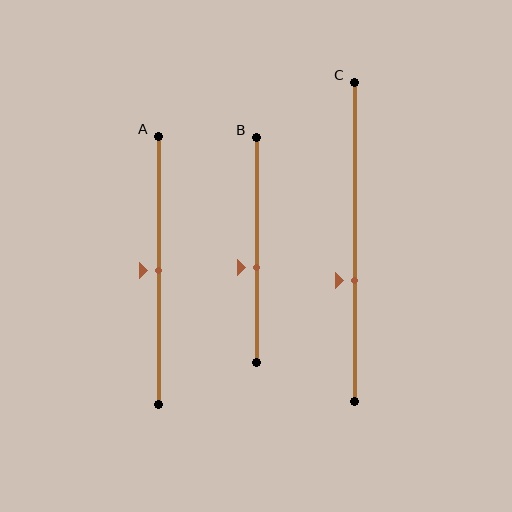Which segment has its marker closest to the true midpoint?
Segment A has its marker closest to the true midpoint.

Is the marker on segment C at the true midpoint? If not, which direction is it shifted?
No, the marker on segment C is shifted downward by about 12% of the segment length.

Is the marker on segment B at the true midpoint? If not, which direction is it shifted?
No, the marker on segment B is shifted downward by about 8% of the segment length.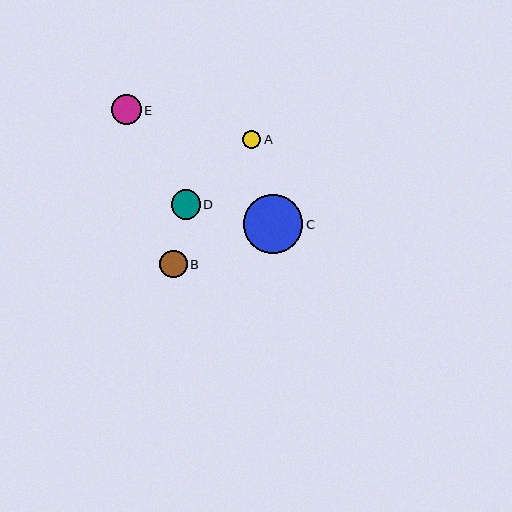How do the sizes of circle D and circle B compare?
Circle D and circle B are approximately the same size.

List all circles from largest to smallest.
From largest to smallest: C, E, D, B, A.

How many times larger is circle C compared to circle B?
Circle C is approximately 2.2 times the size of circle B.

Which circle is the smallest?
Circle A is the smallest with a size of approximately 18 pixels.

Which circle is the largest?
Circle C is the largest with a size of approximately 59 pixels.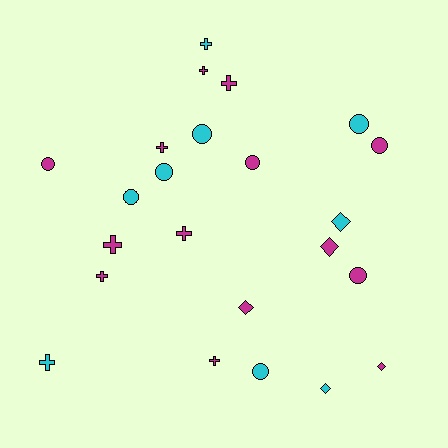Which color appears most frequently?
Magenta, with 14 objects.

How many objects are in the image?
There are 23 objects.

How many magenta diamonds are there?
There are 3 magenta diamonds.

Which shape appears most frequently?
Circle, with 9 objects.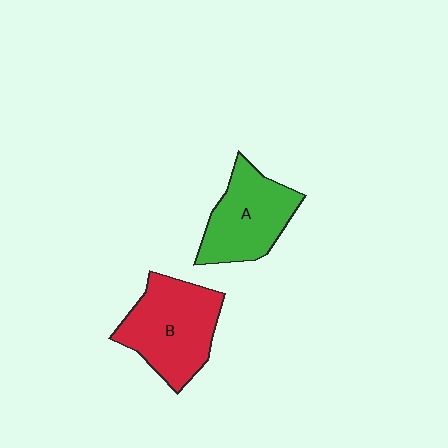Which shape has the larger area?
Shape B (red).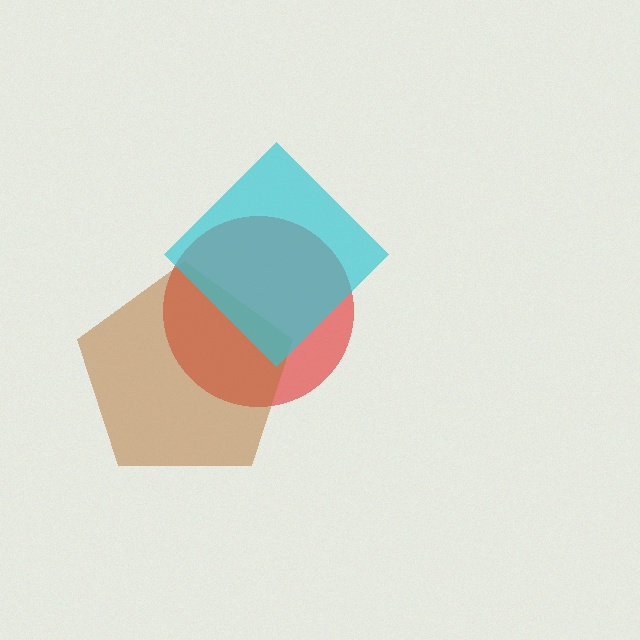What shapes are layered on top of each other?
The layered shapes are: a red circle, a brown pentagon, a cyan diamond.